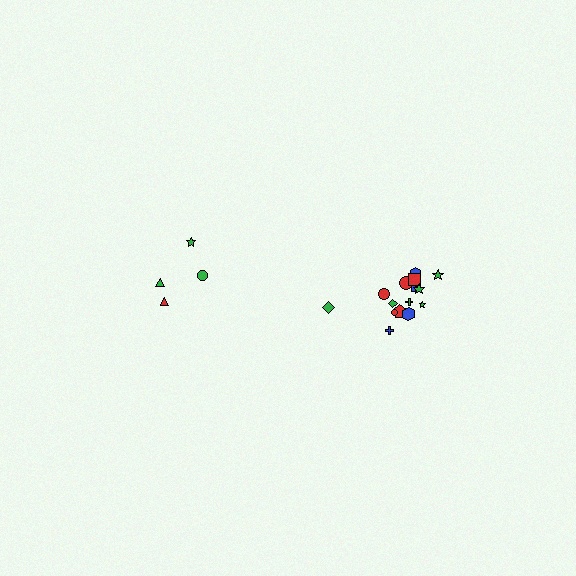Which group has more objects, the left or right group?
The right group.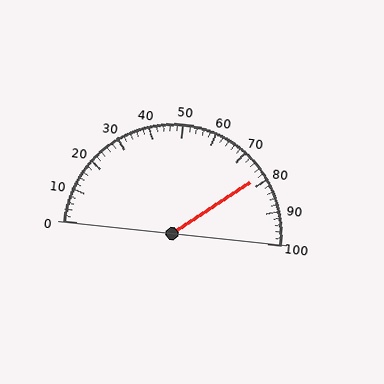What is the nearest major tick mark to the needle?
The nearest major tick mark is 80.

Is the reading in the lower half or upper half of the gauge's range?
The reading is in the upper half of the range (0 to 100).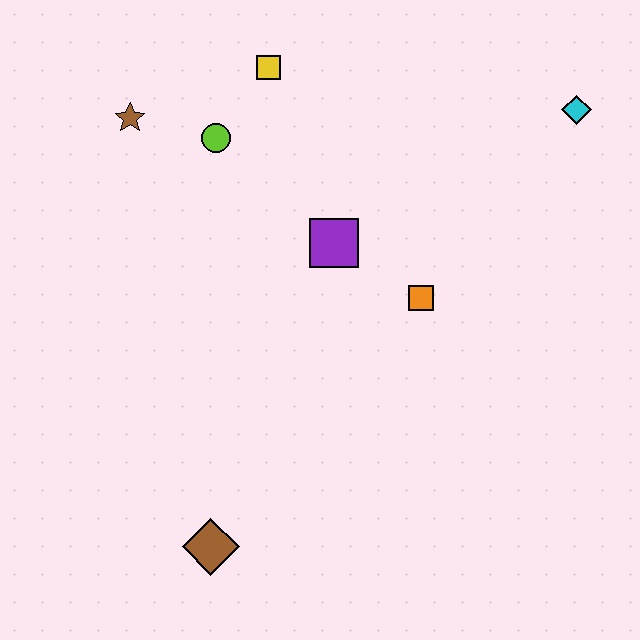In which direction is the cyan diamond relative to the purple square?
The cyan diamond is to the right of the purple square.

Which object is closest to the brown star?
The lime circle is closest to the brown star.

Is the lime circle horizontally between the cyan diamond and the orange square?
No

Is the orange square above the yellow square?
No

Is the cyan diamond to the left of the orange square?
No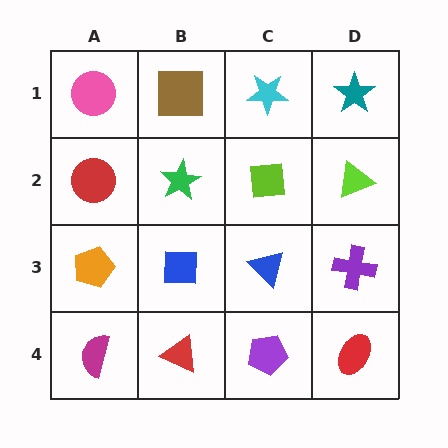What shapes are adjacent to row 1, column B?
A green star (row 2, column B), a pink circle (row 1, column A), a cyan star (row 1, column C).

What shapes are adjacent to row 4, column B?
A blue square (row 3, column B), a magenta semicircle (row 4, column A), a purple pentagon (row 4, column C).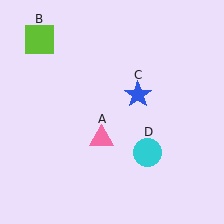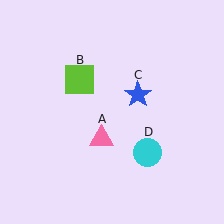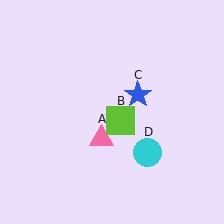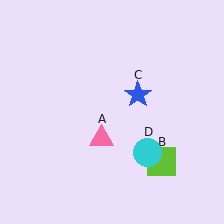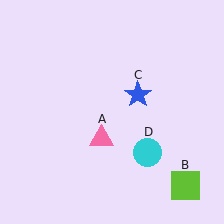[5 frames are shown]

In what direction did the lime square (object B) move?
The lime square (object B) moved down and to the right.